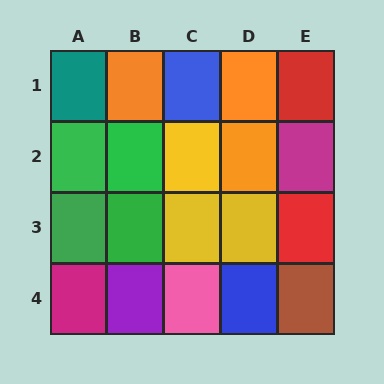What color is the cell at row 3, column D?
Yellow.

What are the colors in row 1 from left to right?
Teal, orange, blue, orange, red.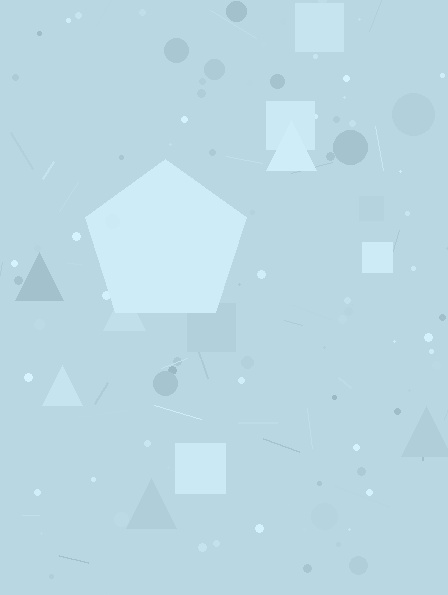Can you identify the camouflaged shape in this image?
The camouflaged shape is a pentagon.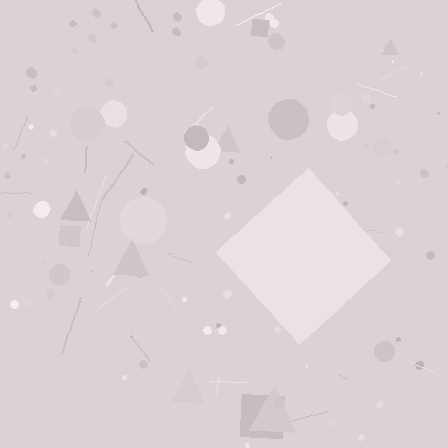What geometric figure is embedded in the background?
A diamond is embedded in the background.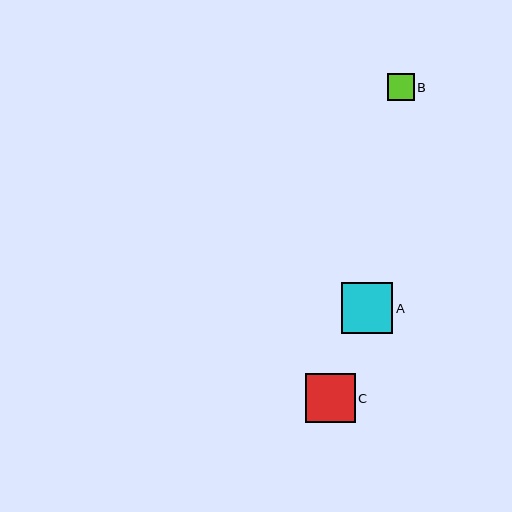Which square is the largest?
Square A is the largest with a size of approximately 51 pixels.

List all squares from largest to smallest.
From largest to smallest: A, C, B.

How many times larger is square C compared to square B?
Square C is approximately 1.9 times the size of square B.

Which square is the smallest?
Square B is the smallest with a size of approximately 27 pixels.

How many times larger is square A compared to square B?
Square A is approximately 1.9 times the size of square B.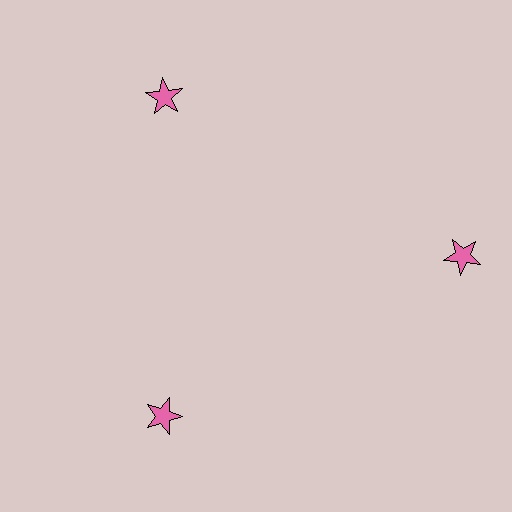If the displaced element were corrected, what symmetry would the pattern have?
It would have 3-fold rotational symmetry — the pattern would map onto itself every 120 degrees.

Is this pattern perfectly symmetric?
No. The 3 pink stars are arranged in a ring, but one element near the 3 o'clock position is pushed outward from the center, breaking the 3-fold rotational symmetry.